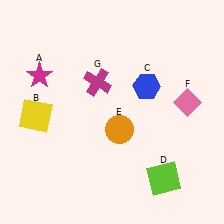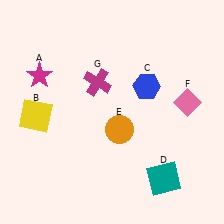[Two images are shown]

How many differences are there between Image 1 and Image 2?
There is 1 difference between the two images.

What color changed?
The square (D) changed from lime in Image 1 to teal in Image 2.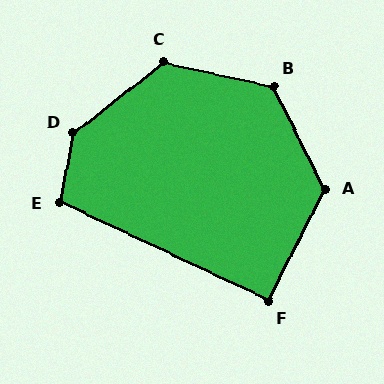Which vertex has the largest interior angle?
D, at approximately 139 degrees.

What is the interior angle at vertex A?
Approximately 127 degrees (obtuse).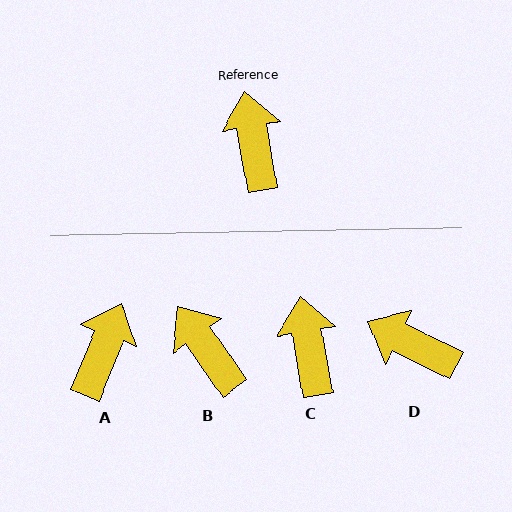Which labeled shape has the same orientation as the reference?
C.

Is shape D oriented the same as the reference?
No, it is off by about 53 degrees.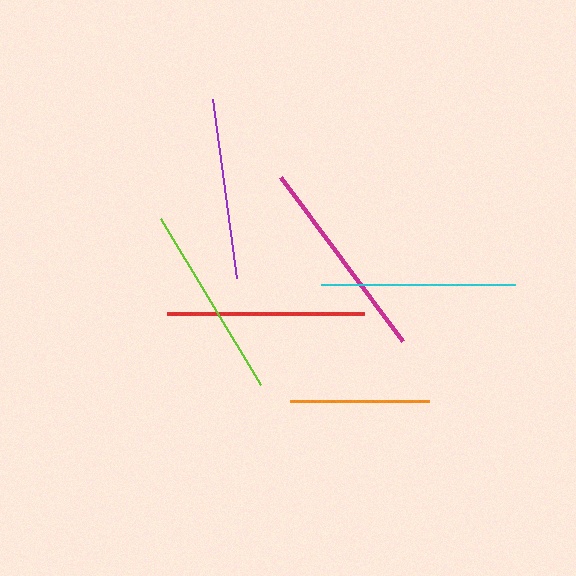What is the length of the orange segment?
The orange segment is approximately 138 pixels long.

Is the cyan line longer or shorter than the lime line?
The cyan line is longer than the lime line.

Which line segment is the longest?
The magenta line is the longest at approximately 205 pixels.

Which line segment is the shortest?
The orange line is the shortest at approximately 138 pixels.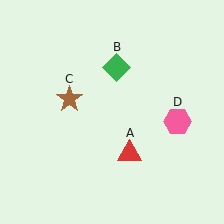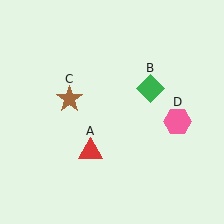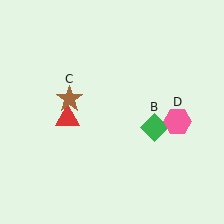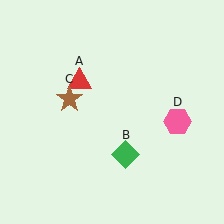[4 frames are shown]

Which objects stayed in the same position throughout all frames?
Brown star (object C) and pink hexagon (object D) remained stationary.